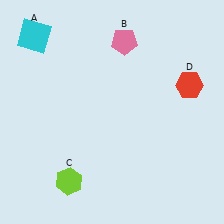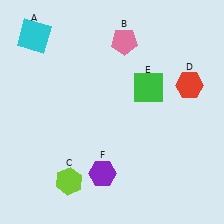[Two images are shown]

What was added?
A green square (E), a purple hexagon (F) were added in Image 2.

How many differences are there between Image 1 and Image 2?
There are 2 differences between the two images.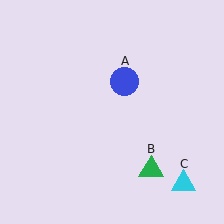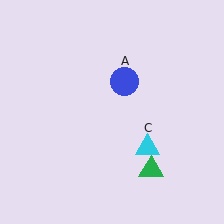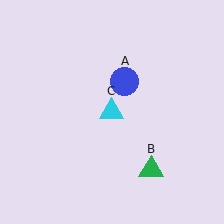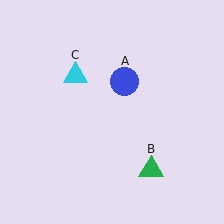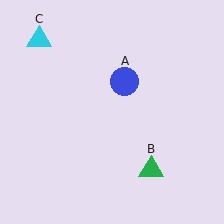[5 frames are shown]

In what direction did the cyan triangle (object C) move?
The cyan triangle (object C) moved up and to the left.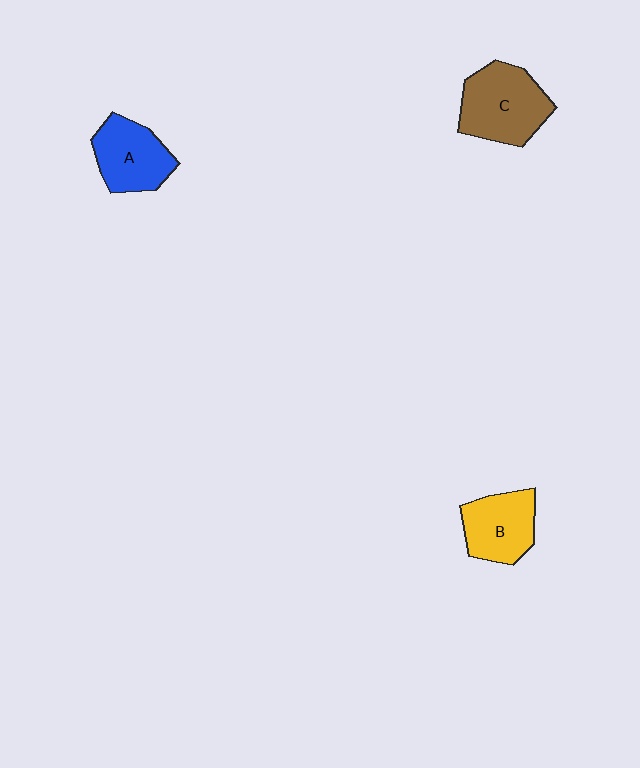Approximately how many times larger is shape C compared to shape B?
Approximately 1.3 times.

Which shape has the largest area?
Shape C (brown).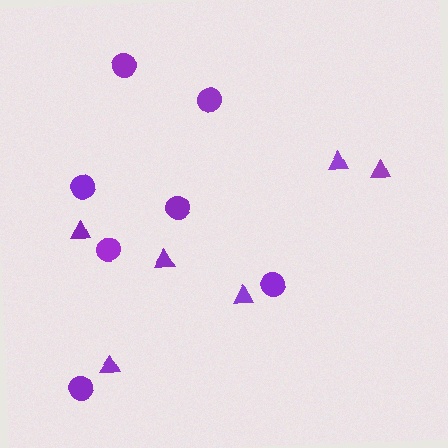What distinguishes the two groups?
There are 2 groups: one group of triangles (6) and one group of circles (7).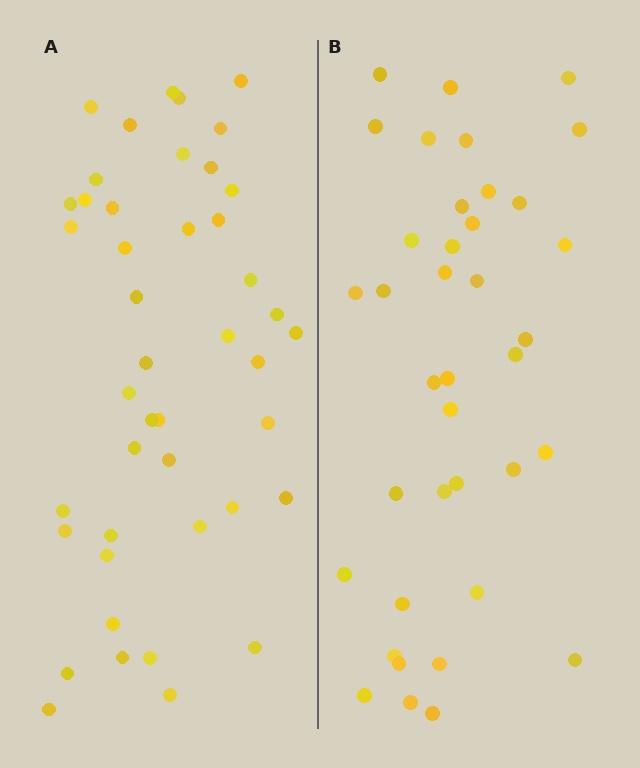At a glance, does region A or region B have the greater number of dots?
Region A (the left region) has more dots.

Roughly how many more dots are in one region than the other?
Region A has about 6 more dots than region B.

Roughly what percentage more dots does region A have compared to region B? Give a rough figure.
About 15% more.